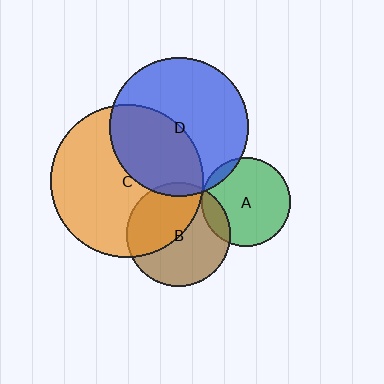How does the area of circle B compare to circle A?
Approximately 1.4 times.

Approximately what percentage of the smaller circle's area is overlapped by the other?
Approximately 15%.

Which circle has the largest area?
Circle C (orange).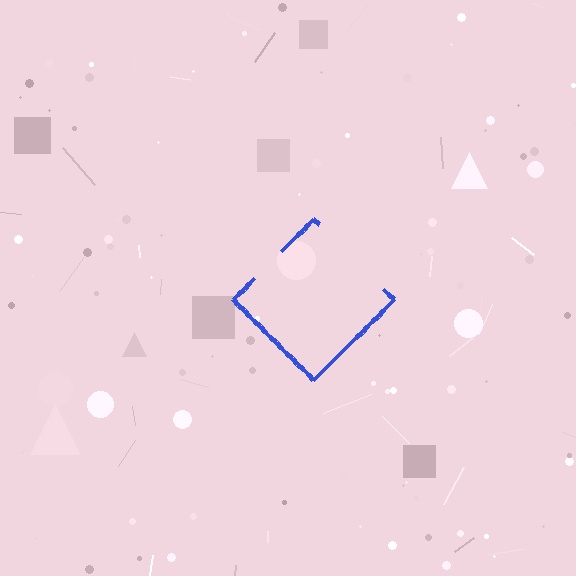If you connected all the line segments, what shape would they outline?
They would outline a diamond.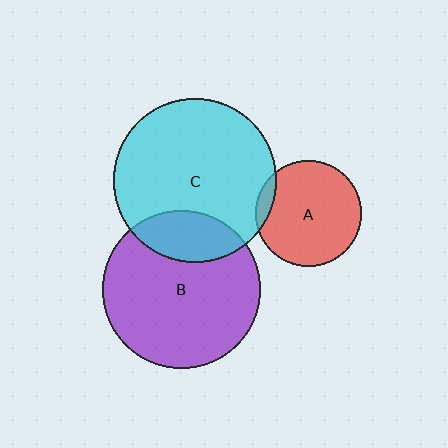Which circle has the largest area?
Circle C (cyan).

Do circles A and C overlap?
Yes.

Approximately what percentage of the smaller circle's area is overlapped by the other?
Approximately 10%.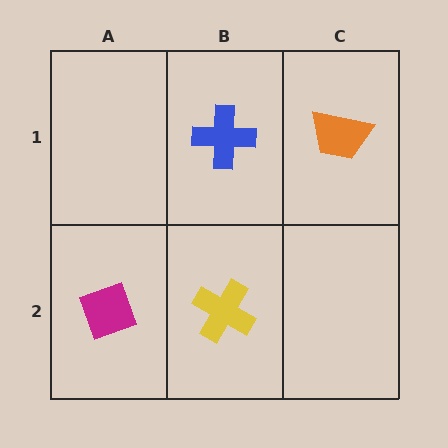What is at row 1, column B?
A blue cross.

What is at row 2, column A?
A magenta diamond.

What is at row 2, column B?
A yellow cross.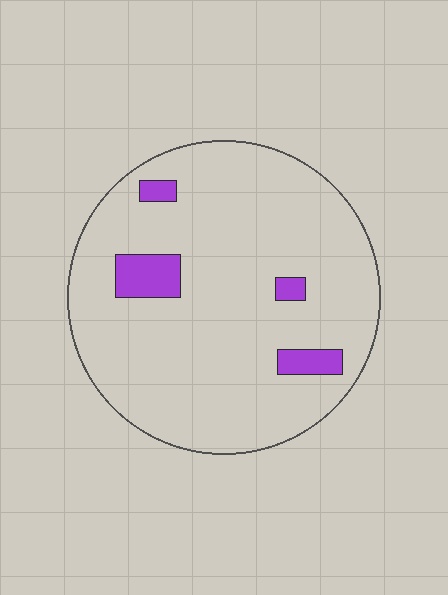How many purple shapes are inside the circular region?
4.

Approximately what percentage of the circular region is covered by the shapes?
Approximately 10%.